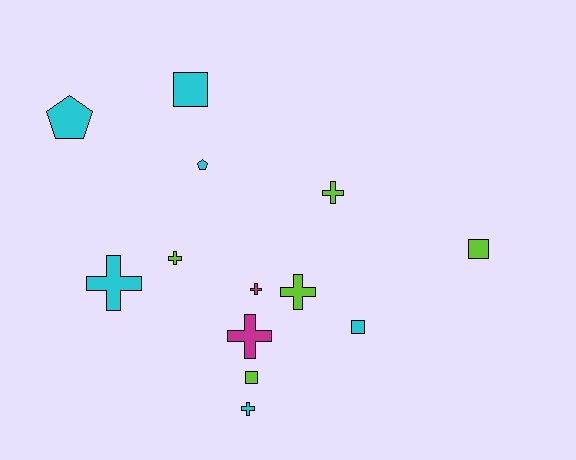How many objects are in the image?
There are 13 objects.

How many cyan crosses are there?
There are 2 cyan crosses.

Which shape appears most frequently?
Cross, with 7 objects.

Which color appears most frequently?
Cyan, with 6 objects.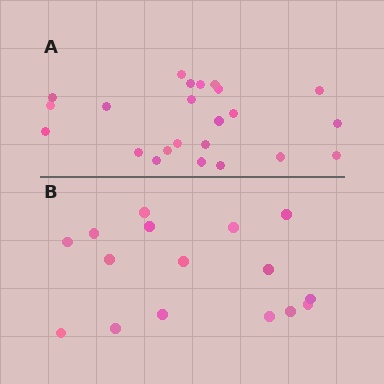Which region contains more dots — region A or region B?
Region A (the top region) has more dots.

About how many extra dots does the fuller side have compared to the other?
Region A has roughly 8 or so more dots than region B.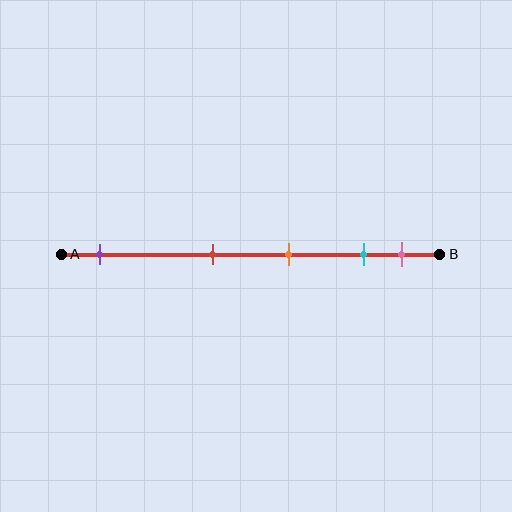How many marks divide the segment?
There are 5 marks dividing the segment.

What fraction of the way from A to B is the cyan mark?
The cyan mark is approximately 80% (0.8) of the way from A to B.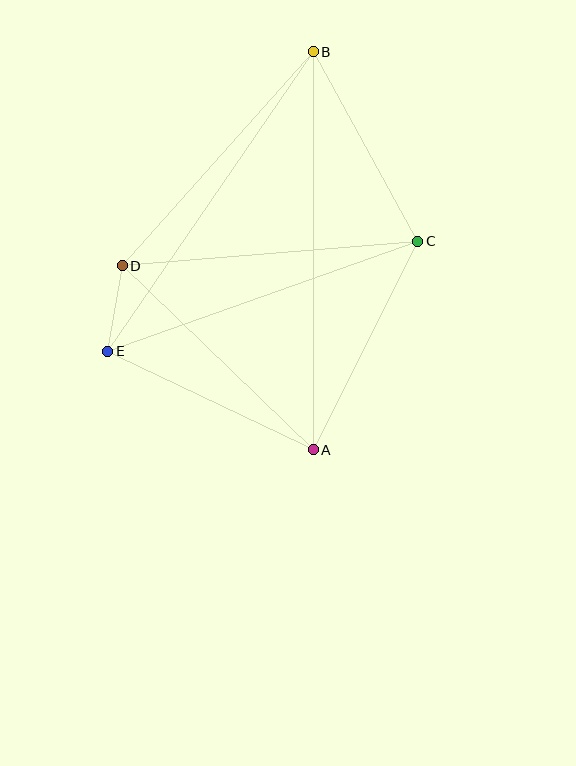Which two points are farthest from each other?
Points A and B are farthest from each other.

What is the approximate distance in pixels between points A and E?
The distance between A and E is approximately 228 pixels.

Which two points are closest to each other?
Points D and E are closest to each other.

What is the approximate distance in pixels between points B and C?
The distance between B and C is approximately 216 pixels.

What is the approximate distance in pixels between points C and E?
The distance between C and E is approximately 329 pixels.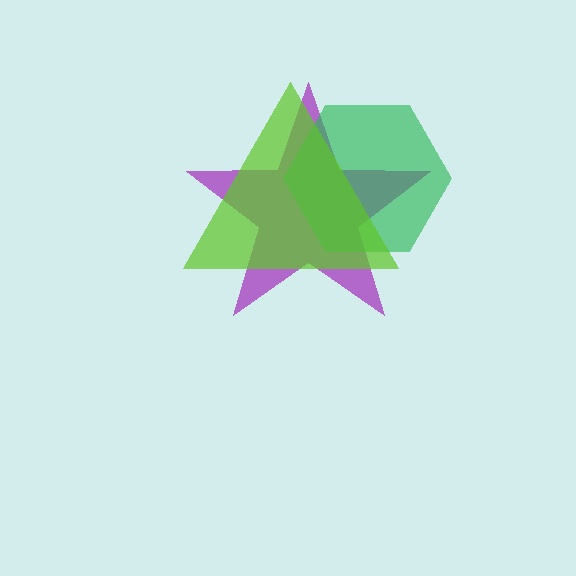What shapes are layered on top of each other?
The layered shapes are: a purple star, a green hexagon, a lime triangle.